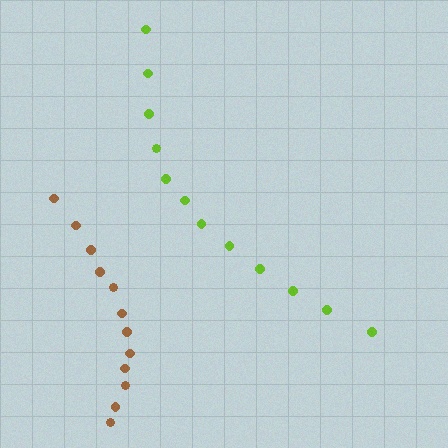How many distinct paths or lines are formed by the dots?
There are 2 distinct paths.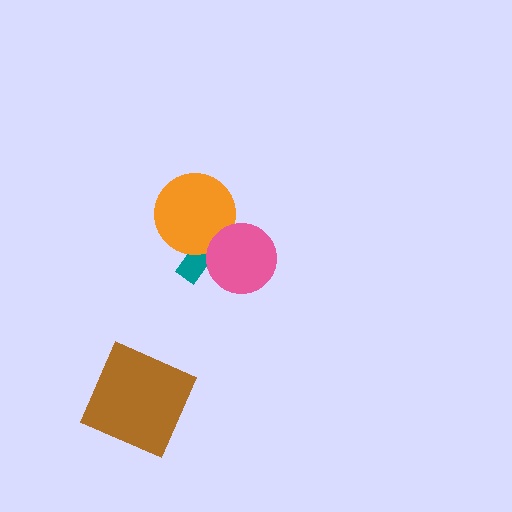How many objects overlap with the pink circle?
2 objects overlap with the pink circle.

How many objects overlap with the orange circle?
2 objects overlap with the orange circle.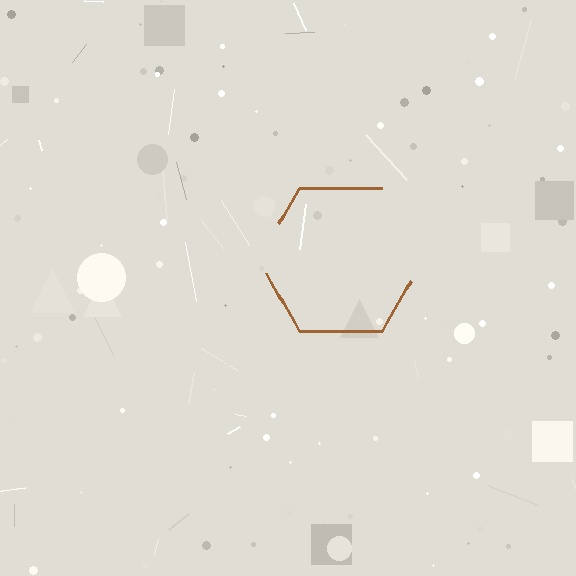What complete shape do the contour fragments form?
The contour fragments form a hexagon.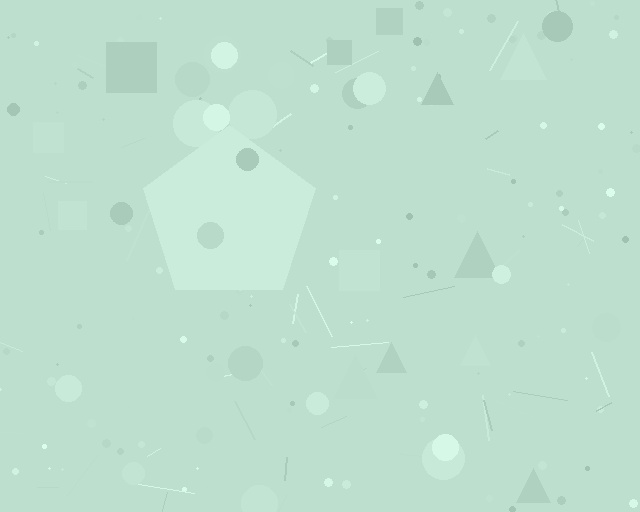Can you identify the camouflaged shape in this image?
The camouflaged shape is a pentagon.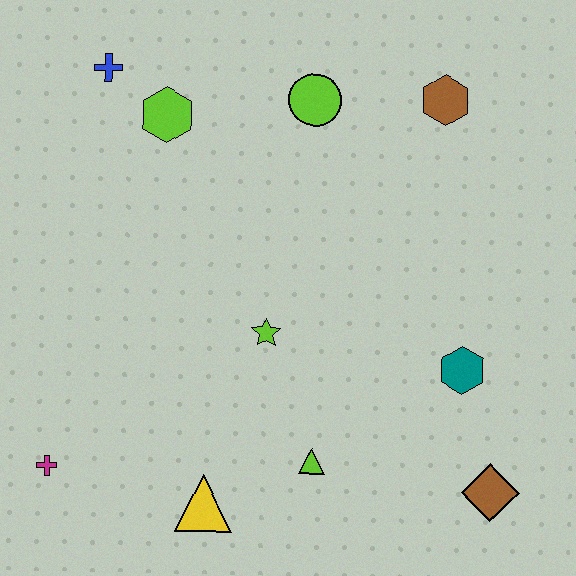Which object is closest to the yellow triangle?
The lime triangle is closest to the yellow triangle.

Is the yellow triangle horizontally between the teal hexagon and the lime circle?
No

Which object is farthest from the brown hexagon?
The magenta cross is farthest from the brown hexagon.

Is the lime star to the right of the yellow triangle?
Yes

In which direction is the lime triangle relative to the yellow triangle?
The lime triangle is to the right of the yellow triangle.